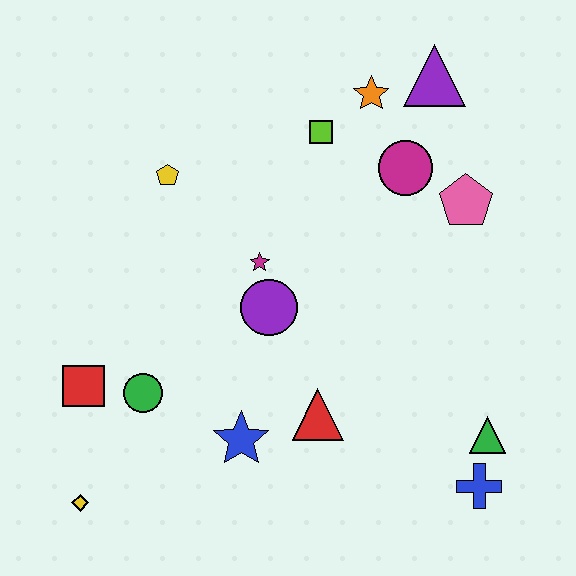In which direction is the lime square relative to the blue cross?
The lime square is above the blue cross.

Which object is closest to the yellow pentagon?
The magenta star is closest to the yellow pentagon.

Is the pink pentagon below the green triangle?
No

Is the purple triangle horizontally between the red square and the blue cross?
Yes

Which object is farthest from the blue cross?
The yellow pentagon is farthest from the blue cross.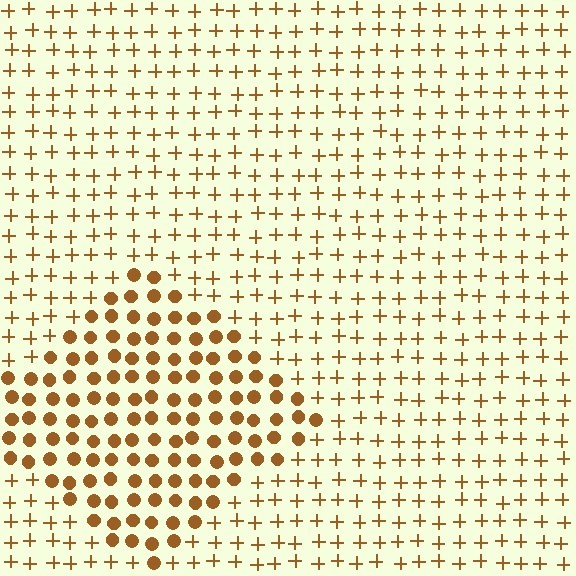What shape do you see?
I see a diamond.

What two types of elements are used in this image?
The image uses circles inside the diamond region and plus signs outside it.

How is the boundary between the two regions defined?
The boundary is defined by a change in element shape: circles inside vs. plus signs outside. All elements share the same color and spacing.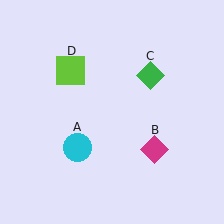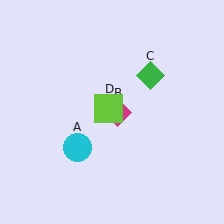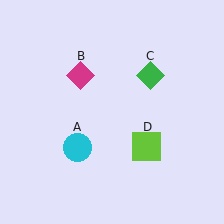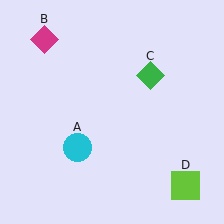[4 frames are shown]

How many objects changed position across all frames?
2 objects changed position: magenta diamond (object B), lime square (object D).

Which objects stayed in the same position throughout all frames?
Cyan circle (object A) and green diamond (object C) remained stationary.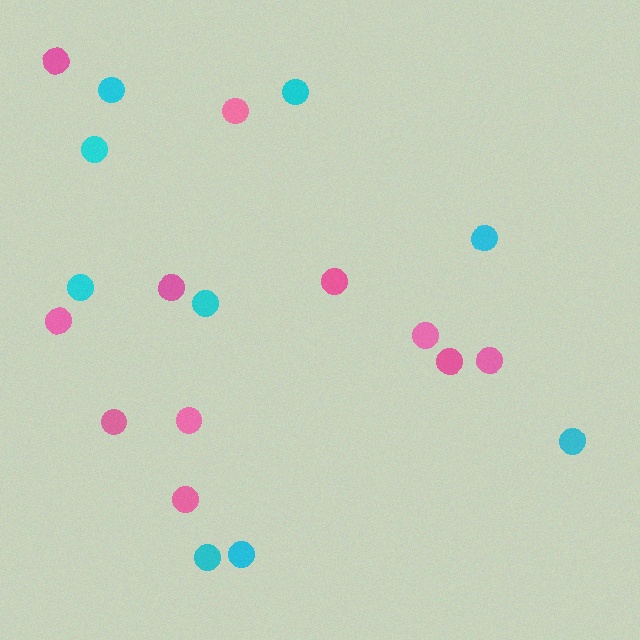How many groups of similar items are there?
There are 2 groups: one group of pink circles (11) and one group of cyan circles (9).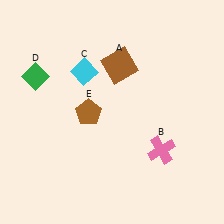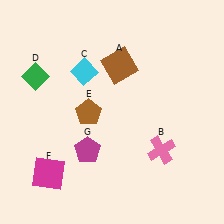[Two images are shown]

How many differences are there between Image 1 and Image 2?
There are 2 differences between the two images.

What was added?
A magenta square (F), a magenta pentagon (G) were added in Image 2.